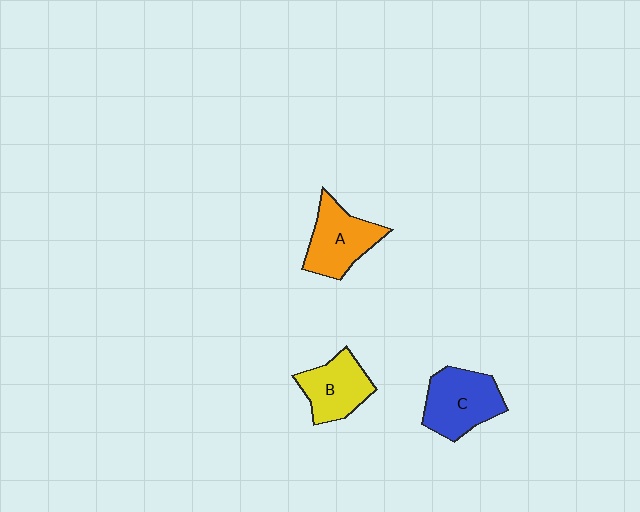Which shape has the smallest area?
Shape B (yellow).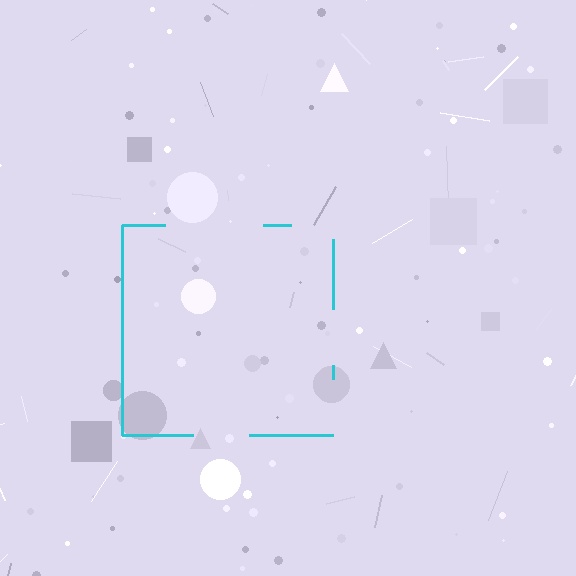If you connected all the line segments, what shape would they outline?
They would outline a square.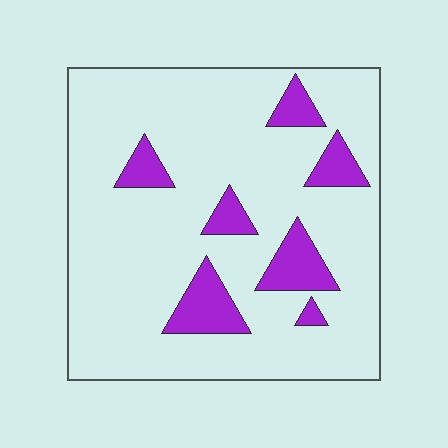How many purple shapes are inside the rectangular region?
7.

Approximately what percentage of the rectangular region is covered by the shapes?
Approximately 15%.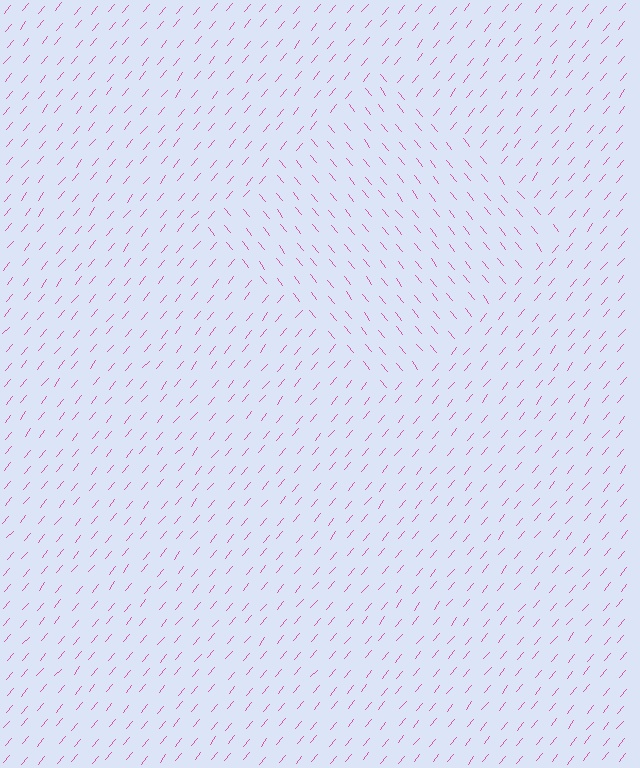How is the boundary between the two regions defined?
The boundary is defined purely by a change in line orientation (approximately 78 degrees difference). All lines are the same color and thickness.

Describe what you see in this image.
The image is filled with small pink line segments. A diamond region in the image has lines oriented differently from the surrounding lines, creating a visible texture boundary.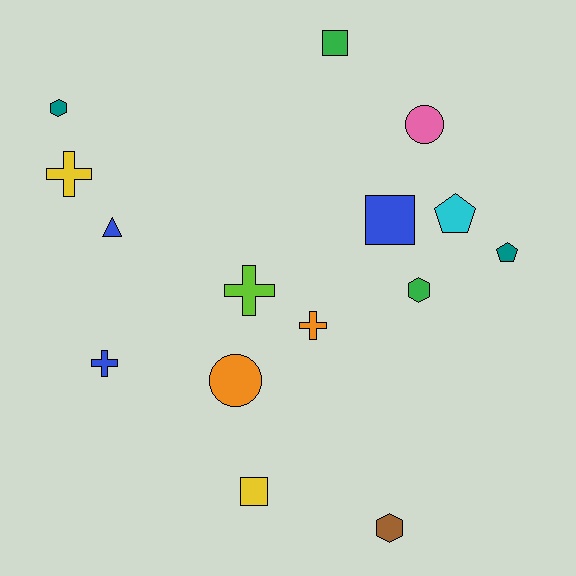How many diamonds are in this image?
There are no diamonds.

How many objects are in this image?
There are 15 objects.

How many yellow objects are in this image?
There are 2 yellow objects.